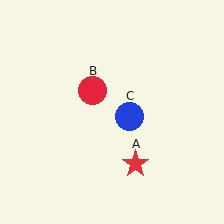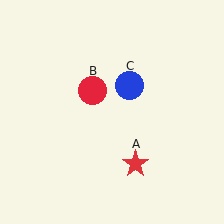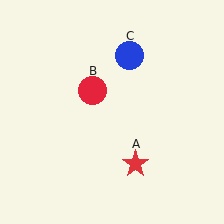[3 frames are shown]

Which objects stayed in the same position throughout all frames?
Red star (object A) and red circle (object B) remained stationary.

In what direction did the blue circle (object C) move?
The blue circle (object C) moved up.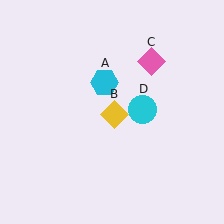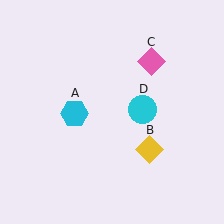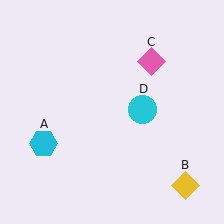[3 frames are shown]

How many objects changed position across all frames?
2 objects changed position: cyan hexagon (object A), yellow diamond (object B).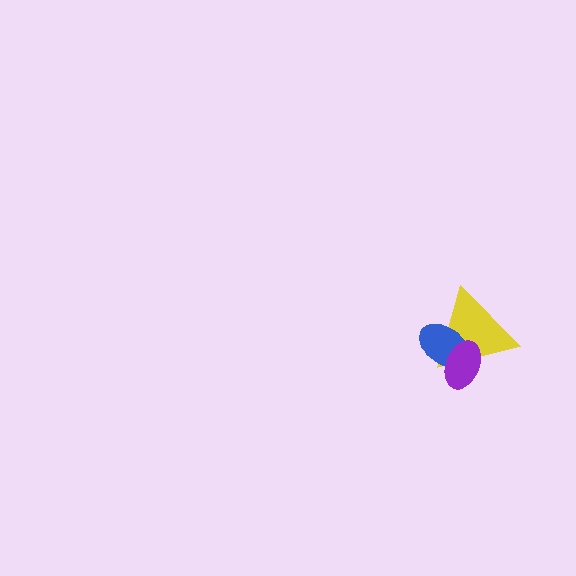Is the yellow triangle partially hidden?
Yes, it is partially covered by another shape.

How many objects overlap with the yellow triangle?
2 objects overlap with the yellow triangle.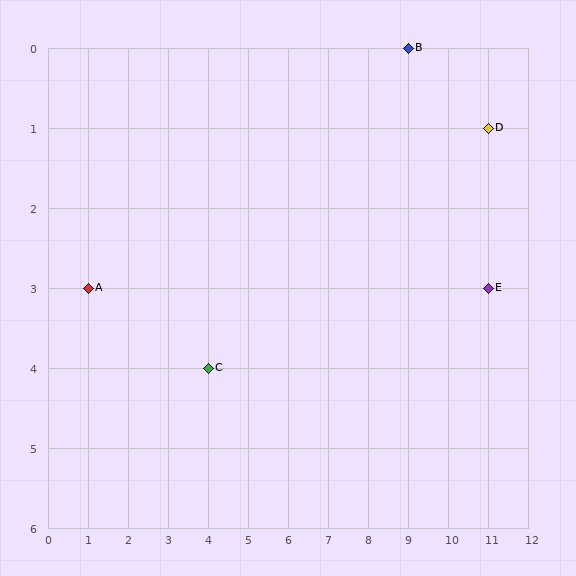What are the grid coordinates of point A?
Point A is at grid coordinates (1, 3).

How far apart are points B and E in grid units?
Points B and E are 2 columns and 3 rows apart (about 3.6 grid units diagonally).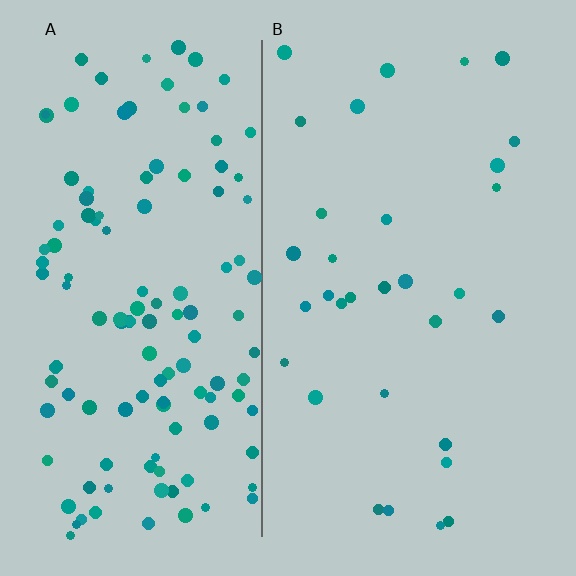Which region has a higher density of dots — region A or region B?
A (the left).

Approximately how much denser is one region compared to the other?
Approximately 4.0× — region A over region B.